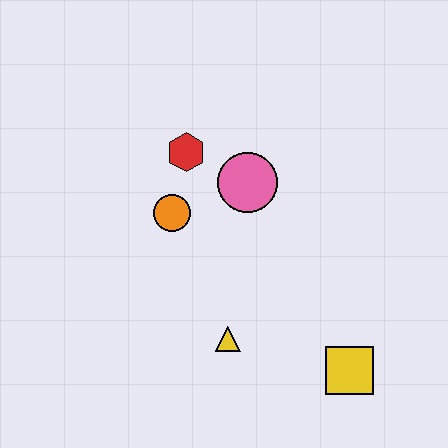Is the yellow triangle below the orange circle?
Yes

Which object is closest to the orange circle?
The red hexagon is closest to the orange circle.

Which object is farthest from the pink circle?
The yellow square is farthest from the pink circle.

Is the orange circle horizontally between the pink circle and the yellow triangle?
No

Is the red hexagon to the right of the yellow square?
No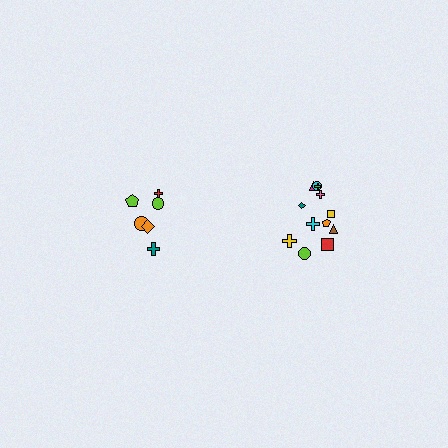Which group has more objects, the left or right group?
The right group.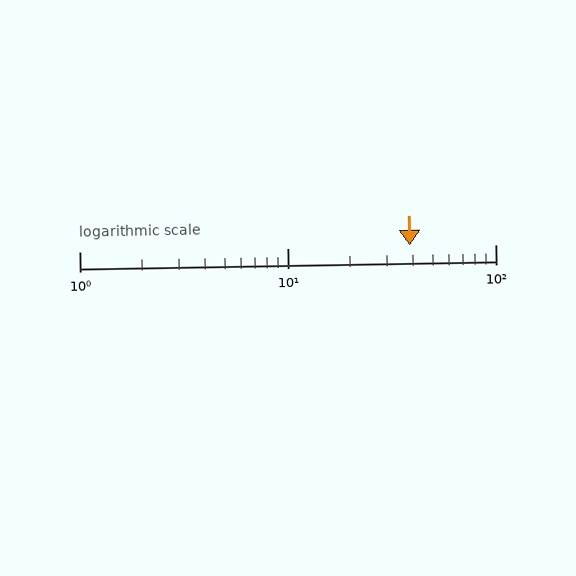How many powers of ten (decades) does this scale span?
The scale spans 2 decades, from 1 to 100.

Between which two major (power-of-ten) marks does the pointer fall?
The pointer is between 10 and 100.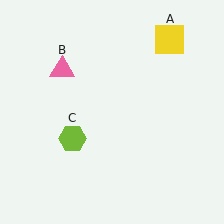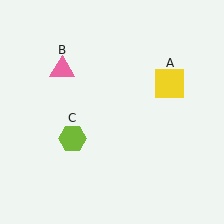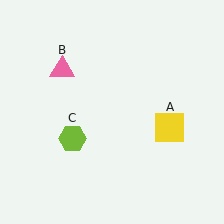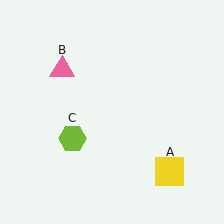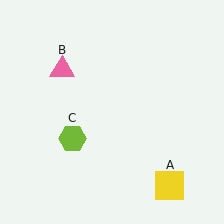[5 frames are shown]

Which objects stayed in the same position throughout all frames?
Pink triangle (object B) and lime hexagon (object C) remained stationary.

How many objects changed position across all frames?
1 object changed position: yellow square (object A).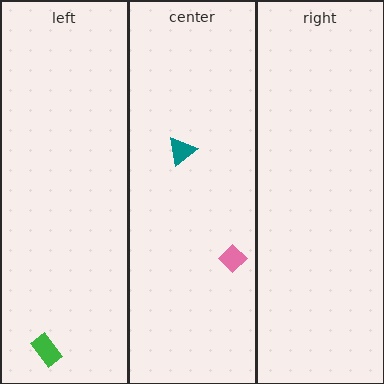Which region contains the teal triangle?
The center region.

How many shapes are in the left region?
1.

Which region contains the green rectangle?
The left region.